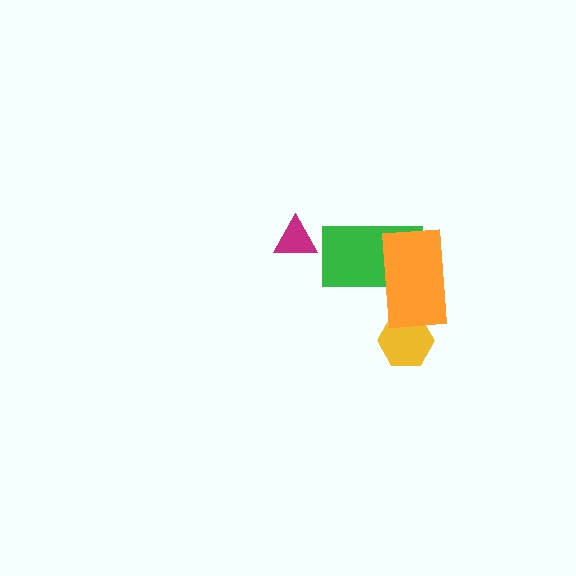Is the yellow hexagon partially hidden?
Yes, it is partially covered by another shape.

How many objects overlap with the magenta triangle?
0 objects overlap with the magenta triangle.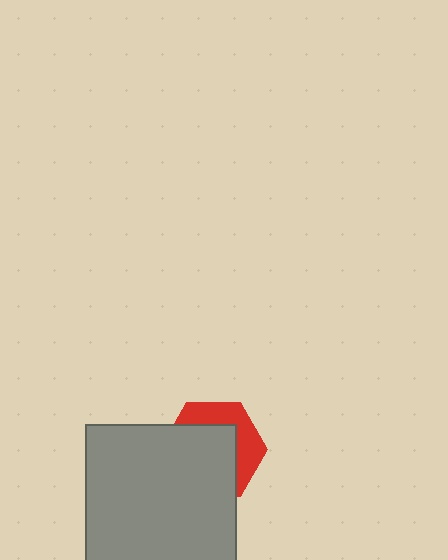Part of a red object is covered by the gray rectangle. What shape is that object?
It is a hexagon.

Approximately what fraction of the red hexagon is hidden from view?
Roughly 63% of the red hexagon is hidden behind the gray rectangle.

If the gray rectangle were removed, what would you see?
You would see the complete red hexagon.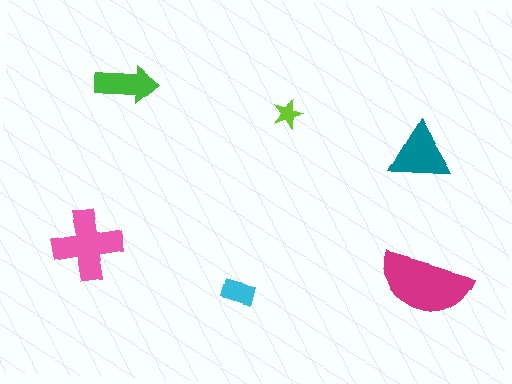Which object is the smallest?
The lime star.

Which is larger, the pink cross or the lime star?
The pink cross.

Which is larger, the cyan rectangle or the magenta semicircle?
The magenta semicircle.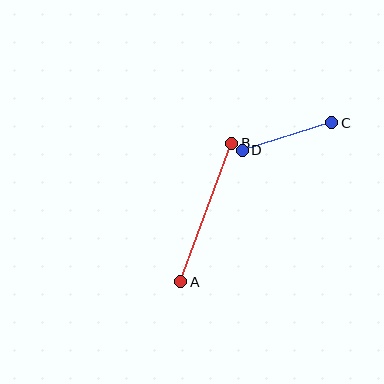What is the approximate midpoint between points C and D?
The midpoint is at approximately (287, 136) pixels.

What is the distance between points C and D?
The distance is approximately 93 pixels.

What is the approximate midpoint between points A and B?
The midpoint is at approximately (206, 213) pixels.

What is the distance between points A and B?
The distance is approximately 147 pixels.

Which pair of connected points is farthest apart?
Points A and B are farthest apart.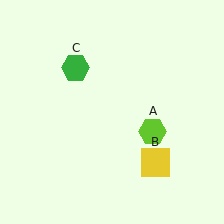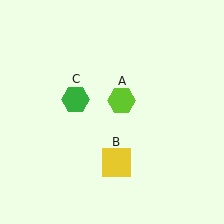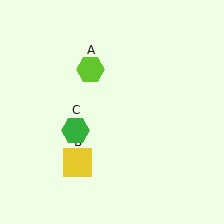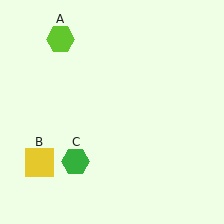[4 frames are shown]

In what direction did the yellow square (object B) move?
The yellow square (object B) moved left.